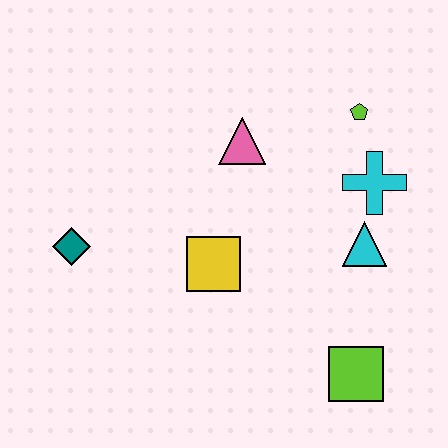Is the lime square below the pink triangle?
Yes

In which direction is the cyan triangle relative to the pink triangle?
The cyan triangle is to the right of the pink triangle.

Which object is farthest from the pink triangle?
The lime square is farthest from the pink triangle.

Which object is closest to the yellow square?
The pink triangle is closest to the yellow square.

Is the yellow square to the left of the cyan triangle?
Yes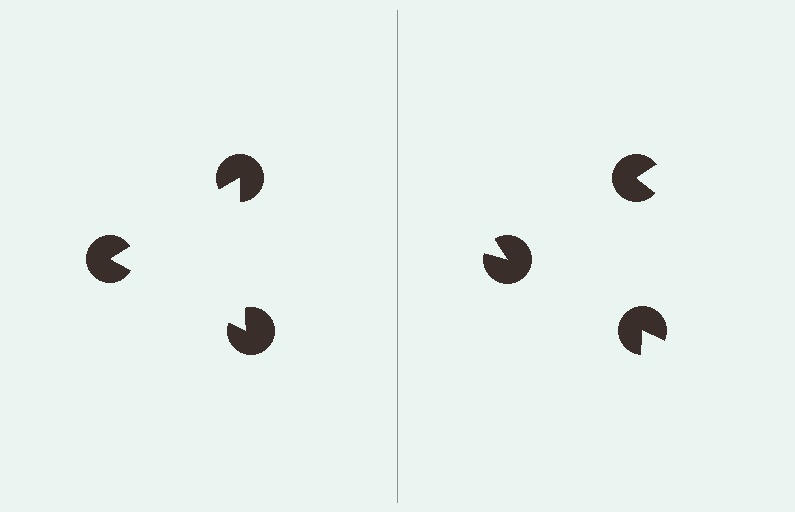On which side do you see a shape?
An illusory triangle appears on the left side. On the right side the wedge cuts are rotated, so no coherent shape forms.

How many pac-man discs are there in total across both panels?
6 — 3 on each side.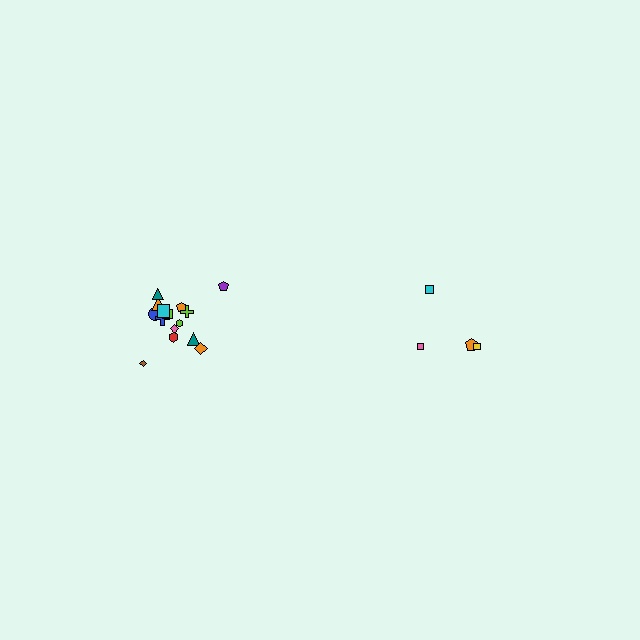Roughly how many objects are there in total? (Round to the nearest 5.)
Roughly 20 objects in total.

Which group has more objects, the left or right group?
The left group.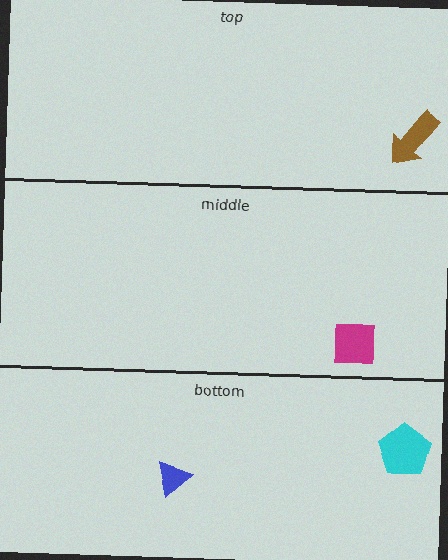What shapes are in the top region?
The brown arrow.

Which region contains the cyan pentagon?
The bottom region.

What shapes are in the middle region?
The magenta square.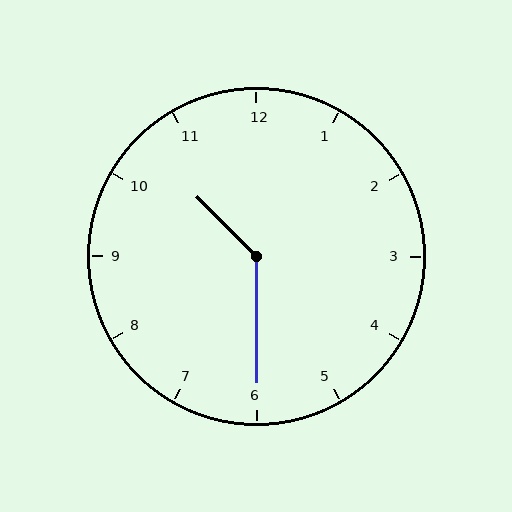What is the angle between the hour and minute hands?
Approximately 135 degrees.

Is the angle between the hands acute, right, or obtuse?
It is obtuse.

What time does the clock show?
10:30.